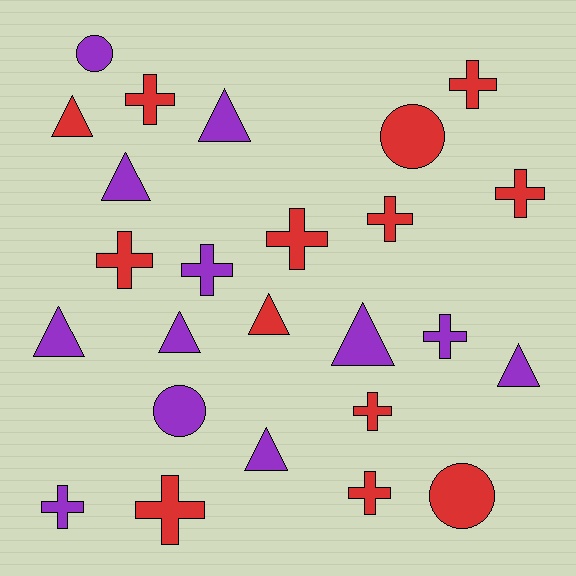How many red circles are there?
There are 2 red circles.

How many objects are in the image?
There are 25 objects.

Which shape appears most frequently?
Cross, with 12 objects.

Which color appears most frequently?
Red, with 13 objects.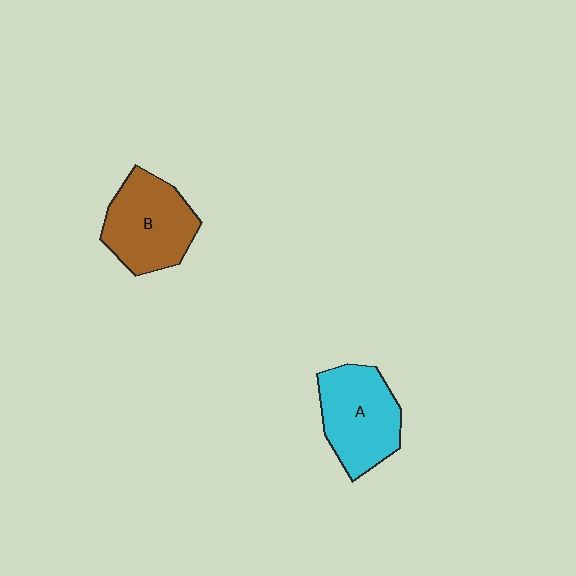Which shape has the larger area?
Shape B (brown).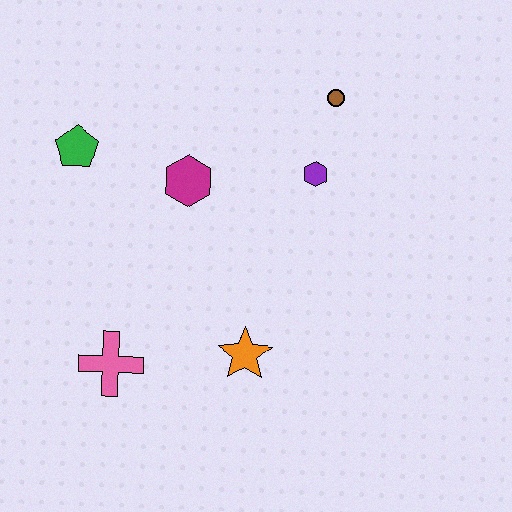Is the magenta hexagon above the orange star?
Yes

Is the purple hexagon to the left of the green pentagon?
No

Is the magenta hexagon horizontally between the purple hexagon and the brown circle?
No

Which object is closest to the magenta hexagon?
The green pentagon is closest to the magenta hexagon.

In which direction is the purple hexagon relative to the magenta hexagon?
The purple hexagon is to the right of the magenta hexagon.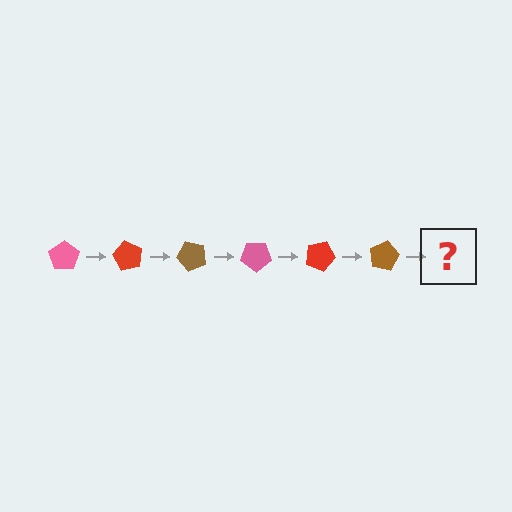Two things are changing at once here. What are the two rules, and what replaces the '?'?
The two rules are that it rotates 60 degrees each step and the color cycles through pink, red, and brown. The '?' should be a pink pentagon, rotated 360 degrees from the start.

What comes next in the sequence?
The next element should be a pink pentagon, rotated 360 degrees from the start.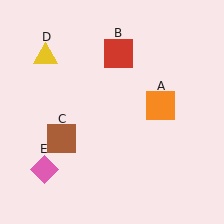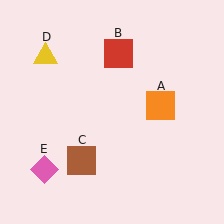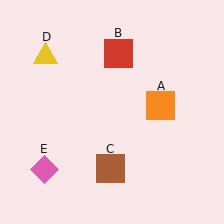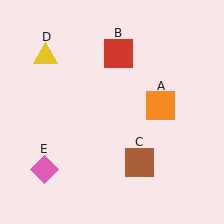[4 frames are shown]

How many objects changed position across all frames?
1 object changed position: brown square (object C).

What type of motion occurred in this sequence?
The brown square (object C) rotated counterclockwise around the center of the scene.